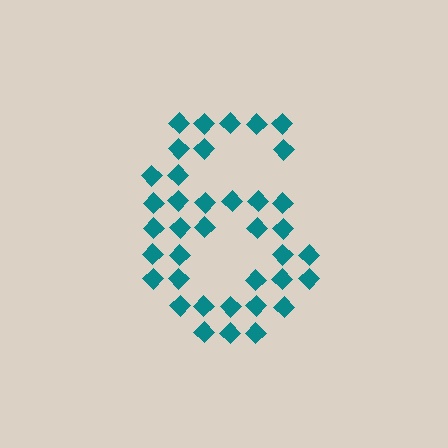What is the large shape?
The large shape is the digit 6.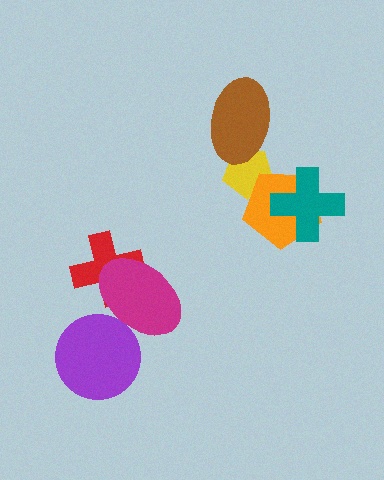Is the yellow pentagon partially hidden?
Yes, it is partially covered by another shape.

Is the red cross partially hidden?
Yes, it is partially covered by another shape.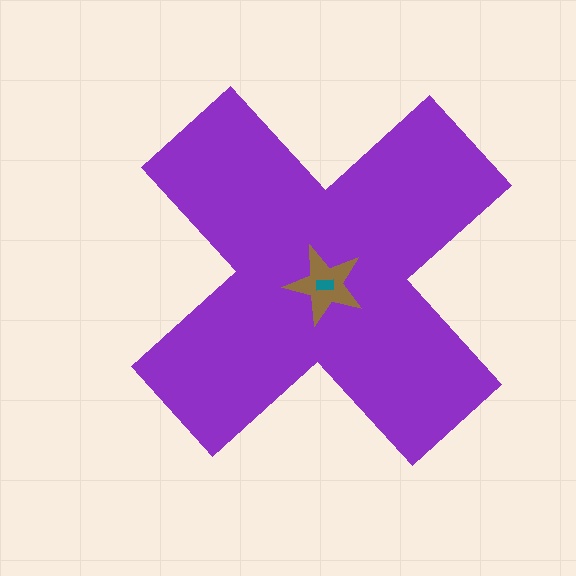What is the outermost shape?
The purple cross.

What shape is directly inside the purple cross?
The brown star.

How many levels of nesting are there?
3.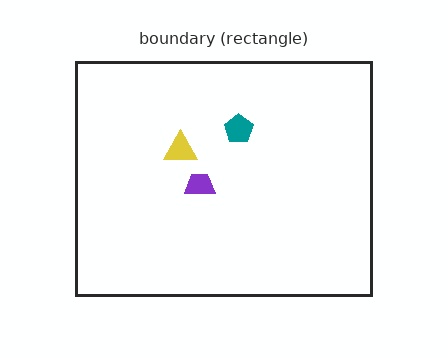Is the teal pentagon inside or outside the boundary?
Inside.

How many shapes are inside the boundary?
3 inside, 0 outside.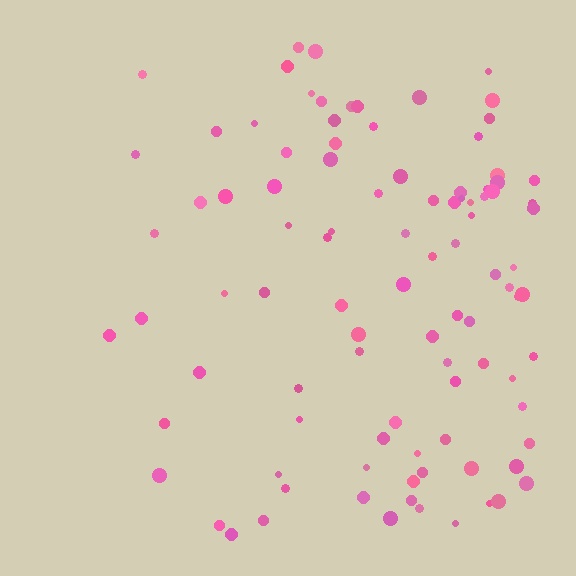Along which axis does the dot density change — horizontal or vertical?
Horizontal.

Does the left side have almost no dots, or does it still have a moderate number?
Still a moderate number, just noticeably fewer than the right.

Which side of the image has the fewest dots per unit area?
The left.